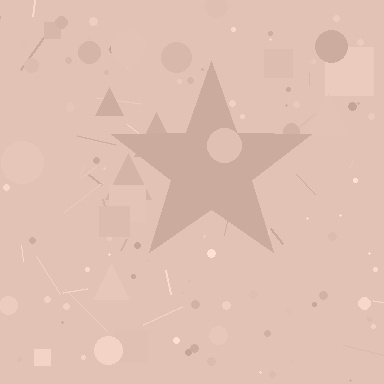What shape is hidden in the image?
A star is hidden in the image.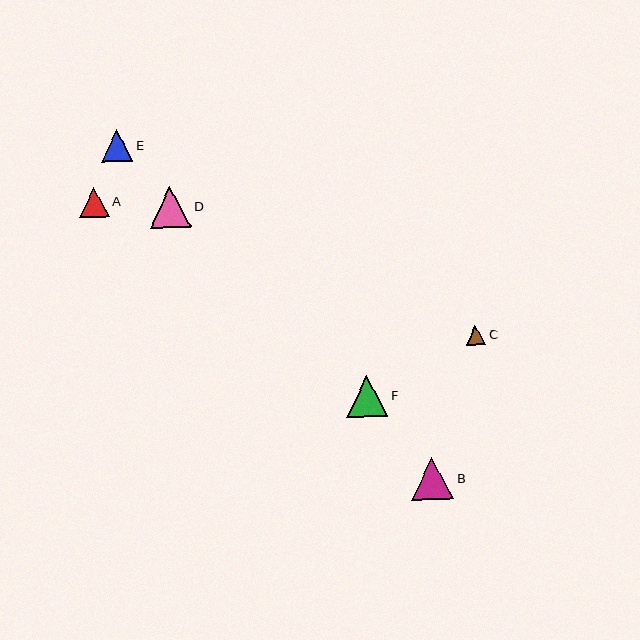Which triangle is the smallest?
Triangle C is the smallest with a size of approximately 20 pixels.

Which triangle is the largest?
Triangle B is the largest with a size of approximately 42 pixels.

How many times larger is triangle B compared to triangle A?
Triangle B is approximately 1.4 times the size of triangle A.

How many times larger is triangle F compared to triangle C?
Triangle F is approximately 2.1 times the size of triangle C.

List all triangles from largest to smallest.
From largest to smallest: B, F, D, E, A, C.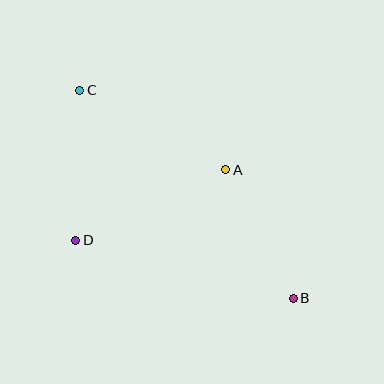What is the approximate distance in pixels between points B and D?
The distance between B and D is approximately 225 pixels.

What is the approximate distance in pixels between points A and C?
The distance between A and C is approximately 166 pixels.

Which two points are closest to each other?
Points A and B are closest to each other.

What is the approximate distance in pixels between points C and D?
The distance between C and D is approximately 150 pixels.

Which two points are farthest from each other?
Points B and C are farthest from each other.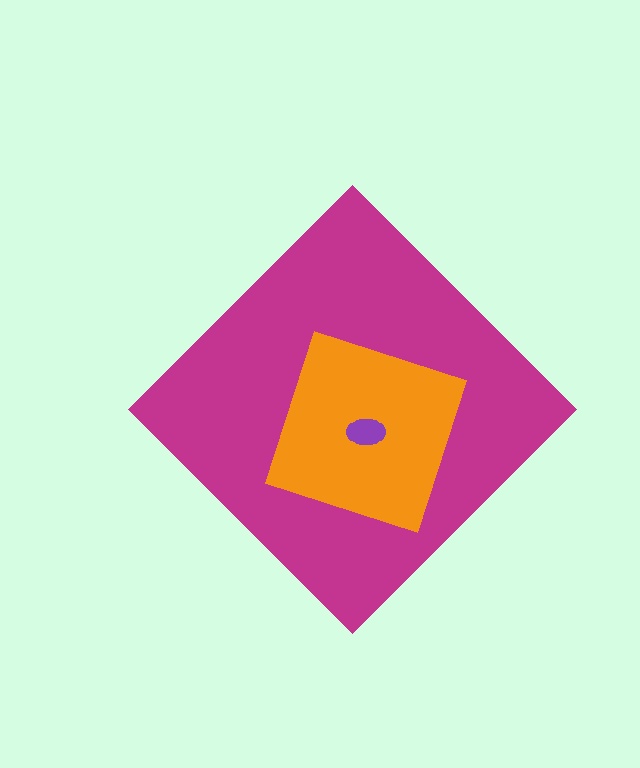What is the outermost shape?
The magenta diamond.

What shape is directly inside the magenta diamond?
The orange square.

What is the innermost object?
The purple ellipse.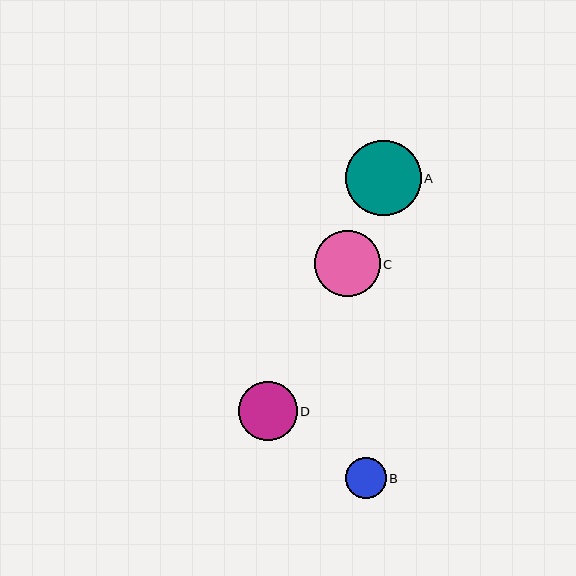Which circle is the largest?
Circle A is the largest with a size of approximately 75 pixels.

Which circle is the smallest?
Circle B is the smallest with a size of approximately 40 pixels.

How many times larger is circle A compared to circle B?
Circle A is approximately 1.9 times the size of circle B.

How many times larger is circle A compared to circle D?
Circle A is approximately 1.3 times the size of circle D.